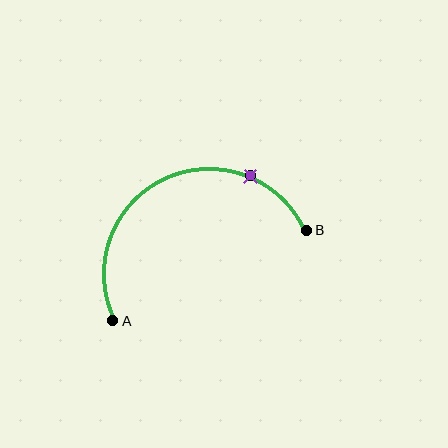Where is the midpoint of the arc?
The arc midpoint is the point on the curve farthest from the straight line joining A and B. It sits above that line.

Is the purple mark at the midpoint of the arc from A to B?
No. The purple mark lies on the arc but is closer to endpoint B. The arc midpoint would be at the point on the curve equidistant along the arc from both A and B.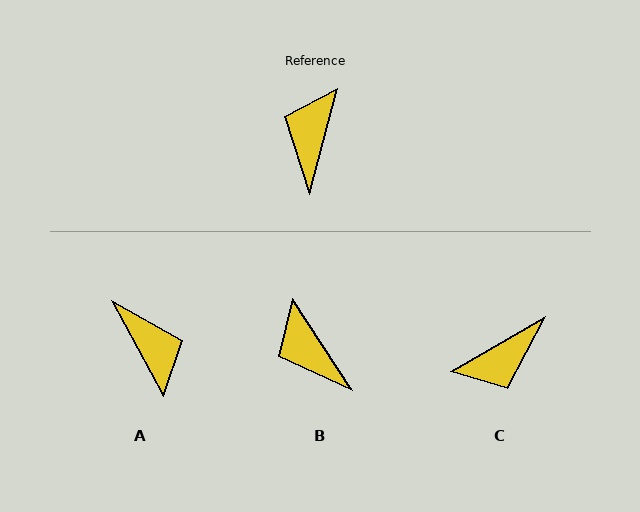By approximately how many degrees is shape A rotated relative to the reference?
Approximately 137 degrees clockwise.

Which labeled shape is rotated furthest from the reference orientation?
A, about 137 degrees away.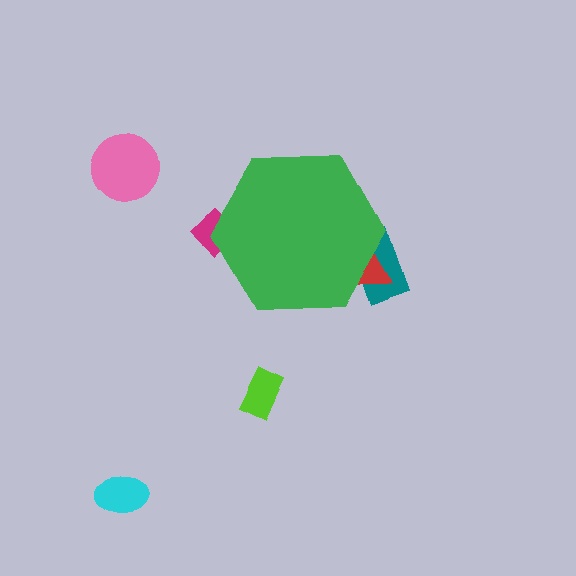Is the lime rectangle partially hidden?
No, the lime rectangle is fully visible.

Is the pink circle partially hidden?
No, the pink circle is fully visible.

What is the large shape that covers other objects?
A green hexagon.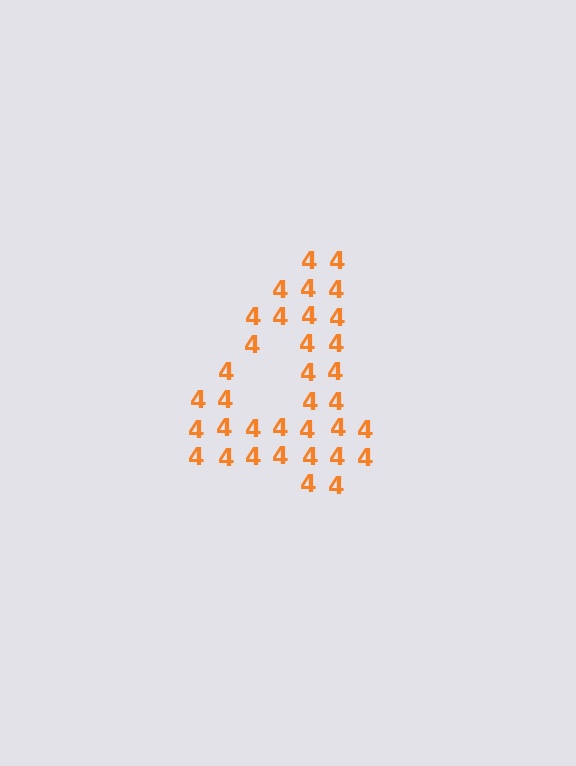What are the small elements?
The small elements are digit 4's.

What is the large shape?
The large shape is the digit 4.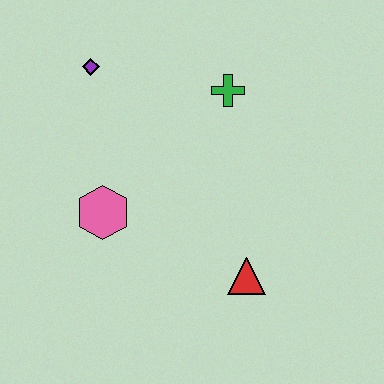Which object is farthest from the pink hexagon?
The green cross is farthest from the pink hexagon.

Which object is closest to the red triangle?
The pink hexagon is closest to the red triangle.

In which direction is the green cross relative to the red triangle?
The green cross is above the red triangle.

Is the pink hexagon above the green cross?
No